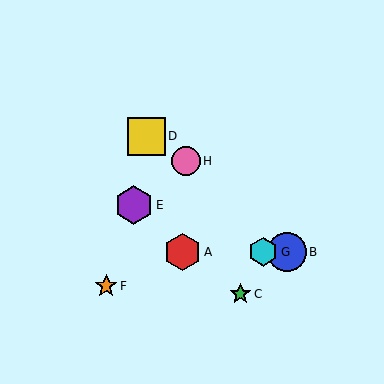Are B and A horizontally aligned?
Yes, both are at y≈252.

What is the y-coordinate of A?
Object A is at y≈252.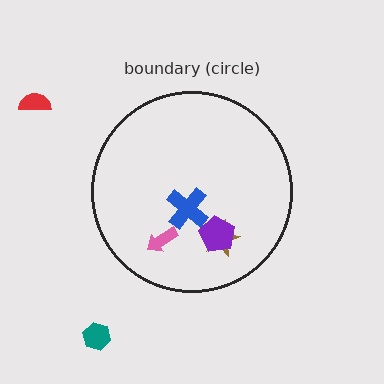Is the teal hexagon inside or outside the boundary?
Outside.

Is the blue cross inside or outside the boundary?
Inside.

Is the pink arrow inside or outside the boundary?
Inside.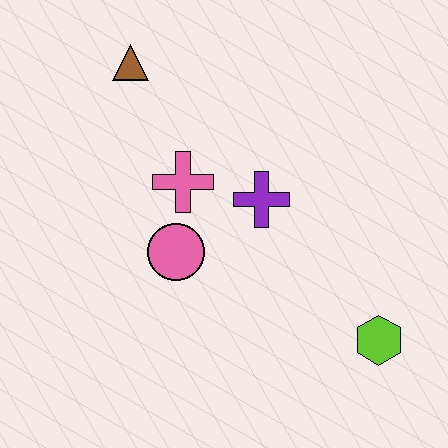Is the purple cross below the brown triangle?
Yes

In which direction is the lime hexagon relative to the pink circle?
The lime hexagon is to the right of the pink circle.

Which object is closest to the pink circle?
The pink cross is closest to the pink circle.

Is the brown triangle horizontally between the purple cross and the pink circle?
No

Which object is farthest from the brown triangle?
The lime hexagon is farthest from the brown triangle.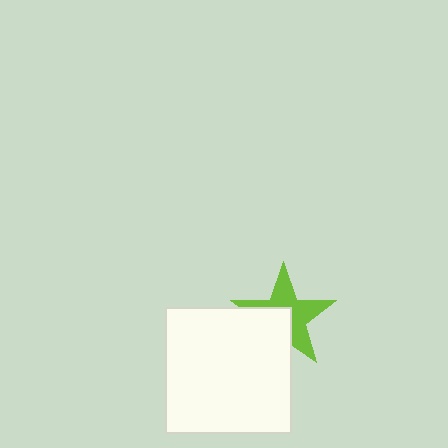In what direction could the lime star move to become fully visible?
The lime star could move toward the upper-right. That would shift it out from behind the white square entirely.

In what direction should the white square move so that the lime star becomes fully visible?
The white square should move toward the lower-left. That is the shortest direction to clear the overlap and leave the lime star fully visible.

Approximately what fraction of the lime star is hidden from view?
Roughly 40% of the lime star is hidden behind the white square.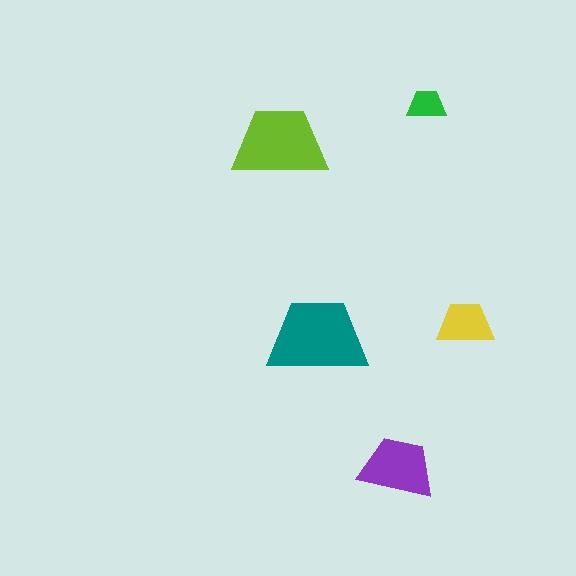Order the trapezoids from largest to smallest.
the teal one, the lime one, the purple one, the yellow one, the green one.